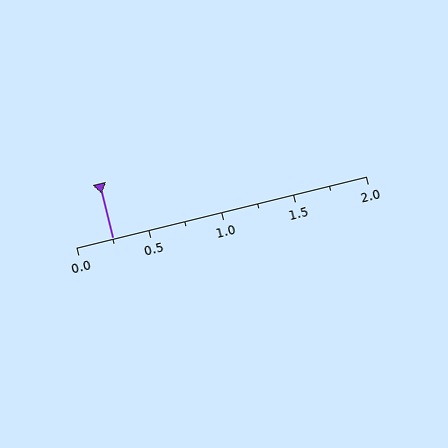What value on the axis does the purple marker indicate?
The marker indicates approximately 0.25.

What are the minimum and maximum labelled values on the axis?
The axis runs from 0.0 to 2.0.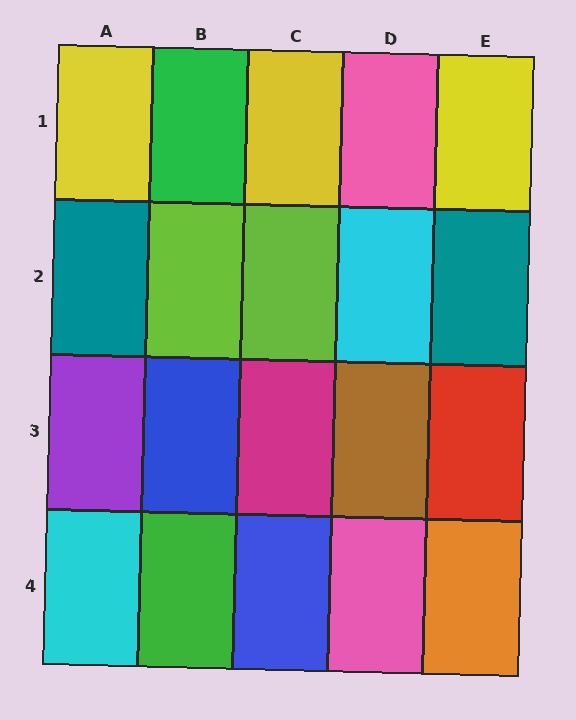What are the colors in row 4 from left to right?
Cyan, green, blue, pink, orange.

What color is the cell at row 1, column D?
Pink.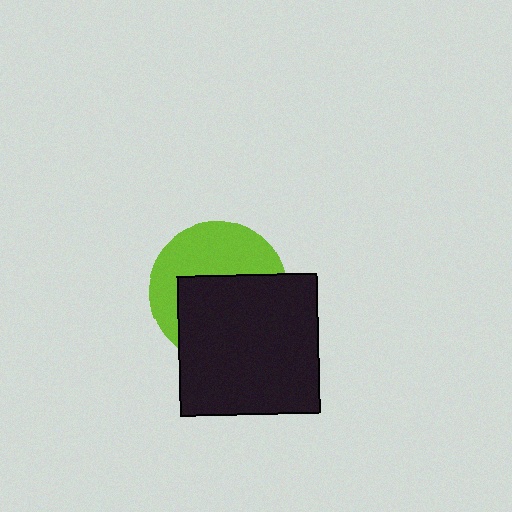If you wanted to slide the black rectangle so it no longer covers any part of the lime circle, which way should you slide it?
Slide it down — that is the most direct way to separate the two shapes.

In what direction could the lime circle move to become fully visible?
The lime circle could move up. That would shift it out from behind the black rectangle entirely.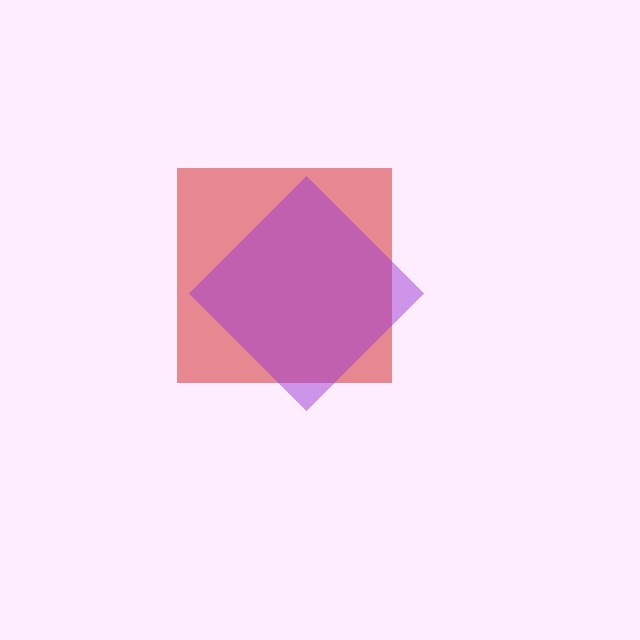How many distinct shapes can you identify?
There are 2 distinct shapes: a red square, a purple diamond.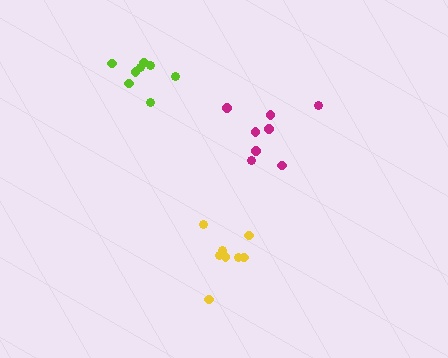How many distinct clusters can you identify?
There are 3 distinct clusters.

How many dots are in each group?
Group 1: 8 dots, Group 2: 8 dots, Group 3: 8 dots (24 total).